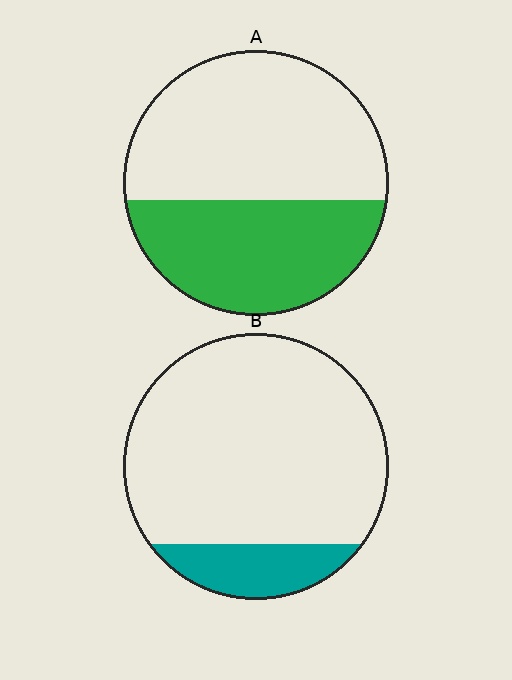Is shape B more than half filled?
No.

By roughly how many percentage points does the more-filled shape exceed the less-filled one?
By roughly 25 percentage points (A over B).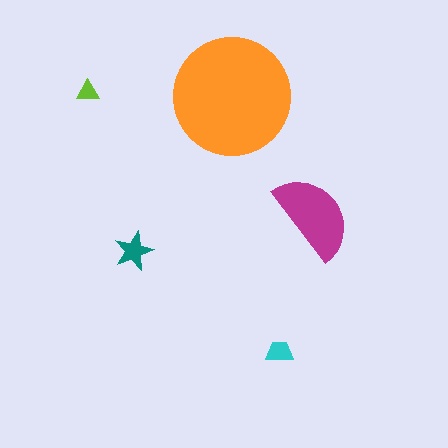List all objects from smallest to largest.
The lime triangle, the cyan trapezoid, the teal star, the magenta semicircle, the orange circle.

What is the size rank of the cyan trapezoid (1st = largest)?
4th.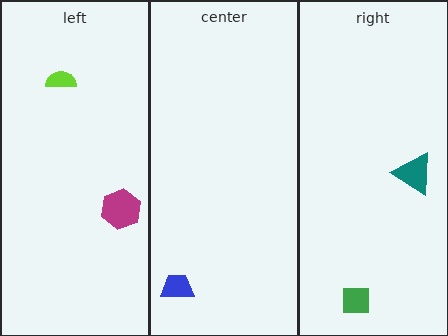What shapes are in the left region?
The magenta hexagon, the lime semicircle.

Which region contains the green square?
The right region.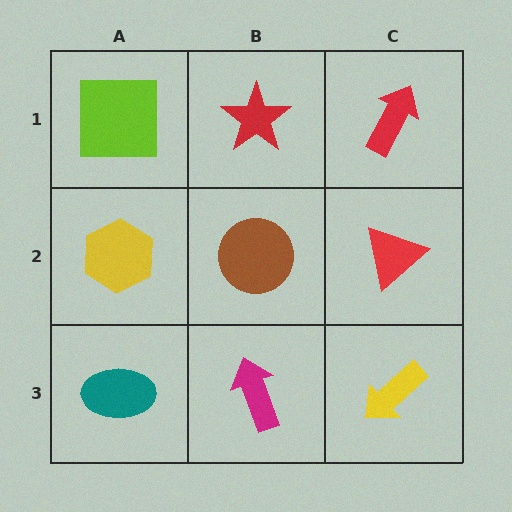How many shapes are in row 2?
3 shapes.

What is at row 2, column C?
A red triangle.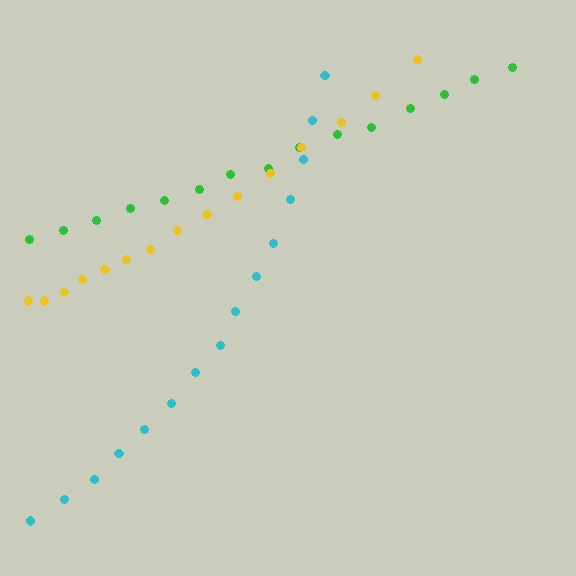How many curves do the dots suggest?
There are 3 distinct paths.